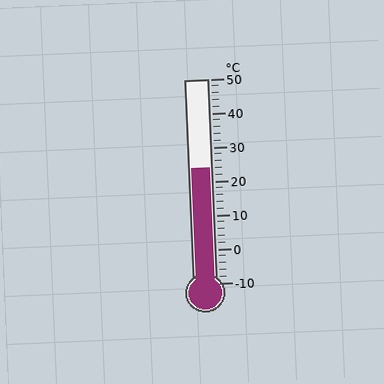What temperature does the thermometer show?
The thermometer shows approximately 24°C.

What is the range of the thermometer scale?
The thermometer scale ranges from -10°C to 50°C.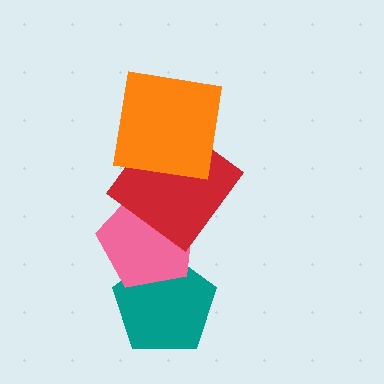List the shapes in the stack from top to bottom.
From top to bottom: the orange square, the red diamond, the pink pentagon, the teal pentagon.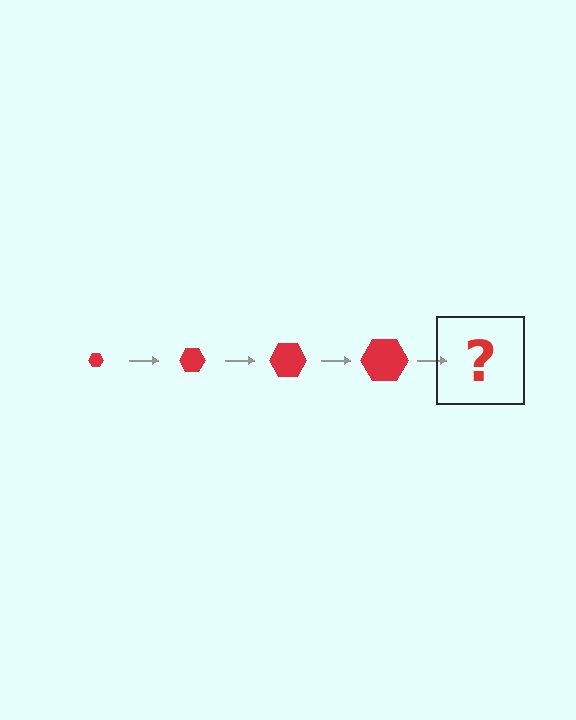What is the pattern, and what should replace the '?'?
The pattern is that the hexagon gets progressively larger each step. The '?' should be a red hexagon, larger than the previous one.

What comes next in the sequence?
The next element should be a red hexagon, larger than the previous one.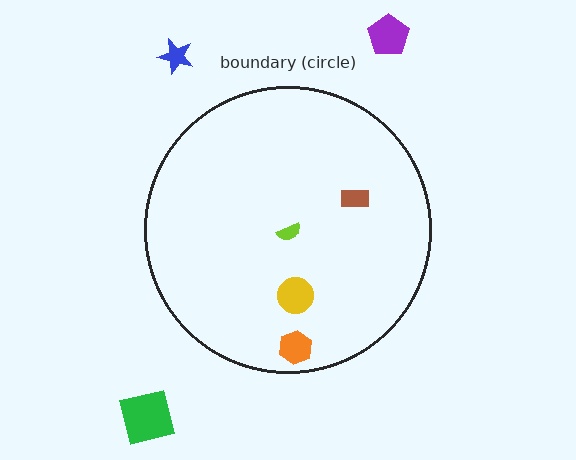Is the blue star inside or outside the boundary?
Outside.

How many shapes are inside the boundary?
4 inside, 3 outside.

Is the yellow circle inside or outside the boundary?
Inside.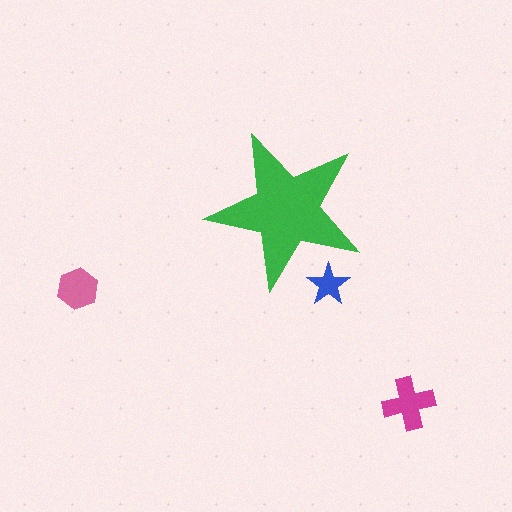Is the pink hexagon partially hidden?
No, the pink hexagon is fully visible.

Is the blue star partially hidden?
Yes, the blue star is partially hidden behind the green star.